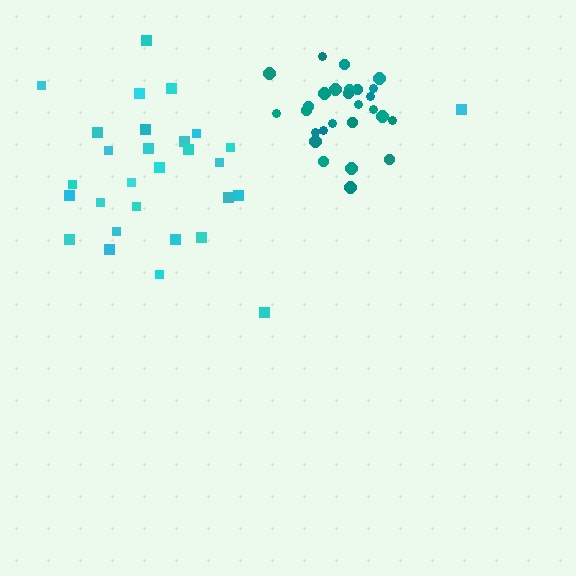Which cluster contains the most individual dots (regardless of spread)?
Cyan (29).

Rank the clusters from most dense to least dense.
teal, cyan.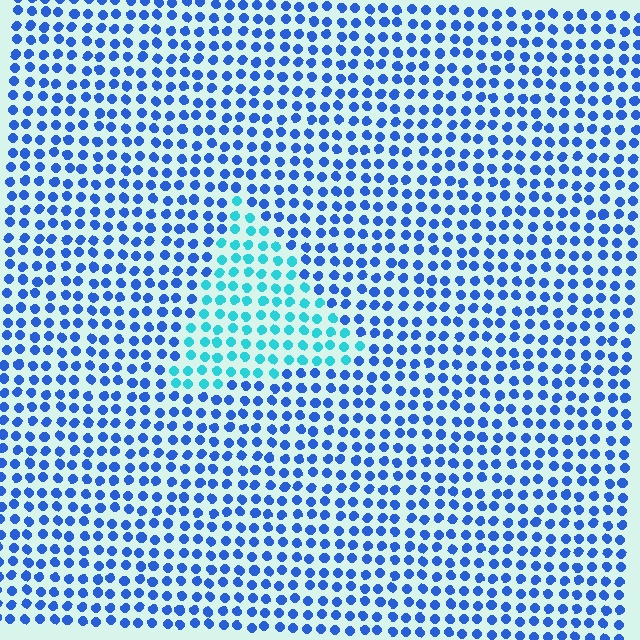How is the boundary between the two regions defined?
The boundary is defined purely by a slight shift in hue (about 40 degrees). Spacing, size, and orientation are identical on both sides.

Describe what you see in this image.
The image is filled with small blue elements in a uniform arrangement. A triangle-shaped region is visible where the elements are tinted to a slightly different hue, forming a subtle color boundary.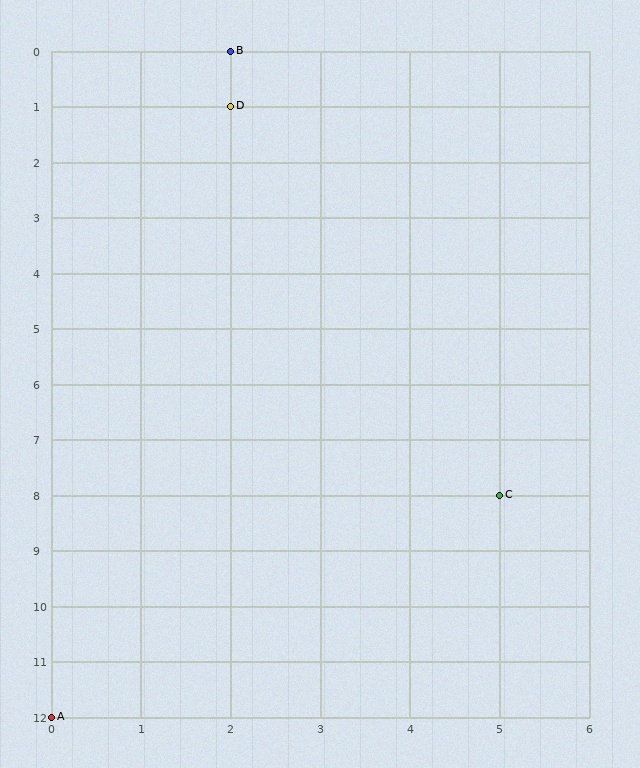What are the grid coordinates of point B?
Point B is at grid coordinates (2, 0).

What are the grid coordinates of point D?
Point D is at grid coordinates (2, 1).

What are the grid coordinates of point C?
Point C is at grid coordinates (5, 8).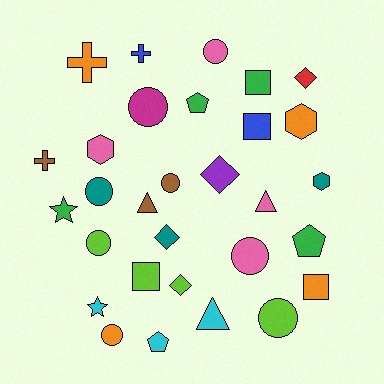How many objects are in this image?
There are 30 objects.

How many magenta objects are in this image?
There is 1 magenta object.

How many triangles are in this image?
There are 3 triangles.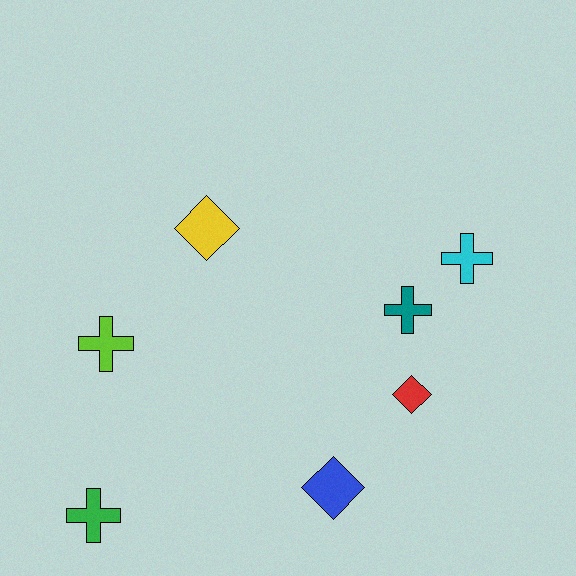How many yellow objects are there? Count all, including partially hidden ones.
There is 1 yellow object.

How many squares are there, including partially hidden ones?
There are no squares.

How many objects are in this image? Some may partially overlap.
There are 7 objects.